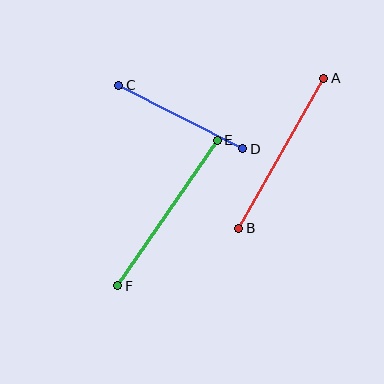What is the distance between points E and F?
The distance is approximately 176 pixels.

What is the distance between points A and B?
The distance is approximately 173 pixels.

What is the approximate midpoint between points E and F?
The midpoint is at approximately (167, 213) pixels.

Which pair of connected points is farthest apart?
Points E and F are farthest apart.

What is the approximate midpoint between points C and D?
The midpoint is at approximately (181, 117) pixels.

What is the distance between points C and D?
The distance is approximately 139 pixels.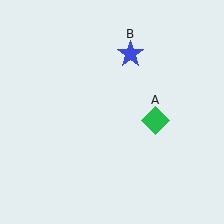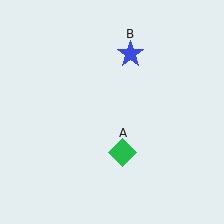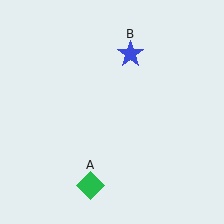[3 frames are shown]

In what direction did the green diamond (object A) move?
The green diamond (object A) moved down and to the left.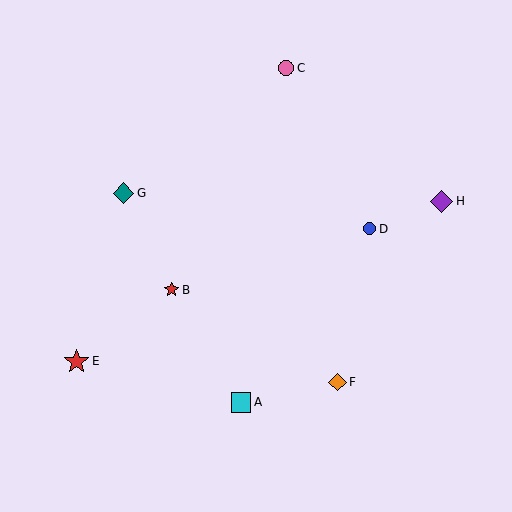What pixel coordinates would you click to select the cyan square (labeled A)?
Click at (241, 402) to select the cyan square A.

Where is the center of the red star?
The center of the red star is at (172, 290).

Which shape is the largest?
The red star (labeled E) is the largest.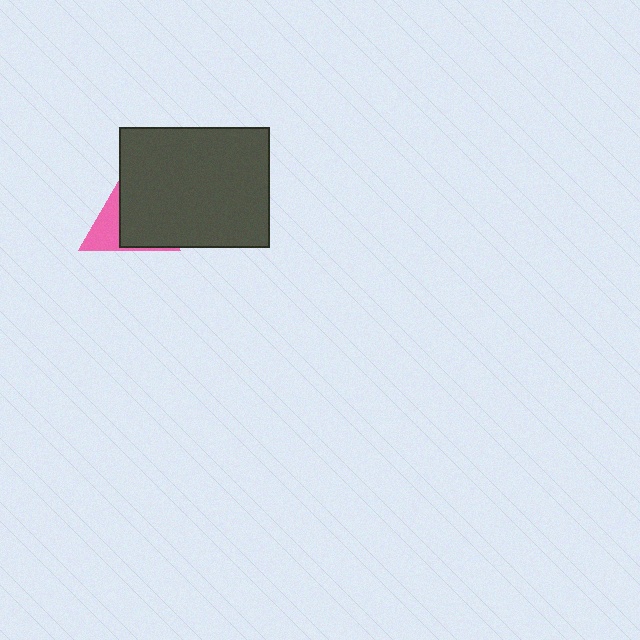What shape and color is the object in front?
The object in front is a dark gray rectangle.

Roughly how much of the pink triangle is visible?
A small part of it is visible (roughly 38%).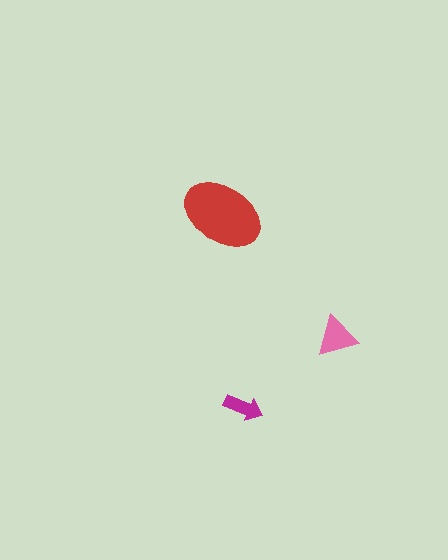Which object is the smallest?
The magenta arrow.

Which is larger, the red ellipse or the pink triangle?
The red ellipse.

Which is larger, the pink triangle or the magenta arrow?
The pink triangle.